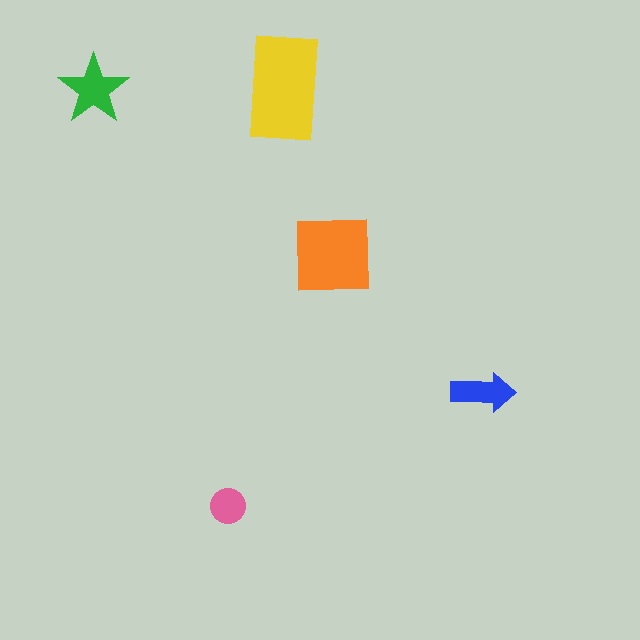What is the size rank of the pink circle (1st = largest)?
5th.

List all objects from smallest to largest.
The pink circle, the blue arrow, the green star, the orange square, the yellow rectangle.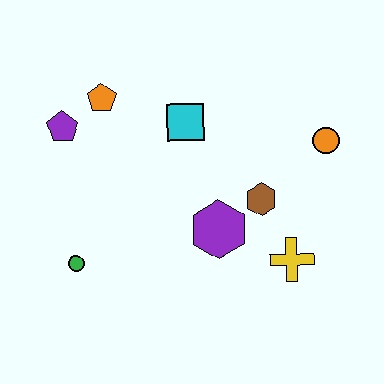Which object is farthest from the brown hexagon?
The purple pentagon is farthest from the brown hexagon.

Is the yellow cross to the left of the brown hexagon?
No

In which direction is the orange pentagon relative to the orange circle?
The orange pentagon is to the left of the orange circle.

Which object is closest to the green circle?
The purple pentagon is closest to the green circle.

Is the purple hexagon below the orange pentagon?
Yes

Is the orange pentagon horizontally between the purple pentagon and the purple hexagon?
Yes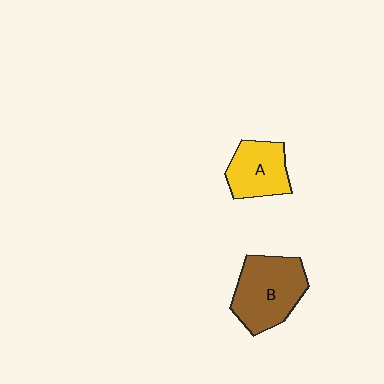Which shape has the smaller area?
Shape A (yellow).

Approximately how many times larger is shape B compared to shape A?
Approximately 1.4 times.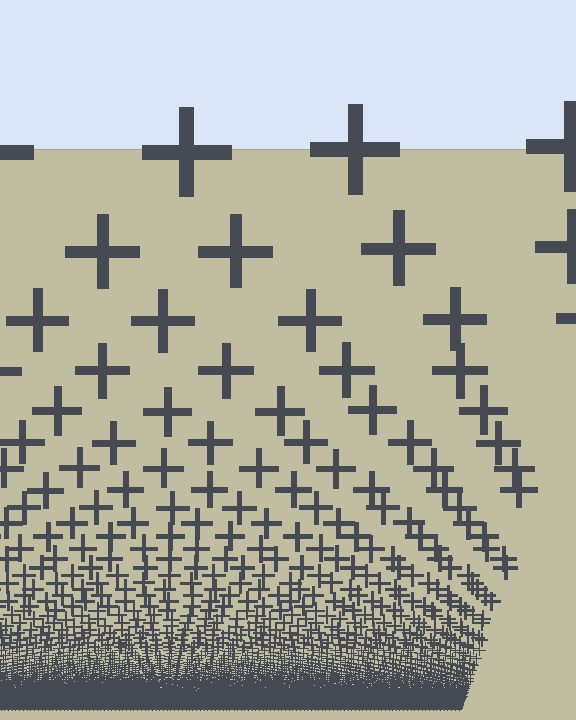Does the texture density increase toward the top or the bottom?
Density increases toward the bottom.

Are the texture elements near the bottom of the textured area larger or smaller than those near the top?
Smaller. The gradient is inverted — elements near the bottom are smaller and denser.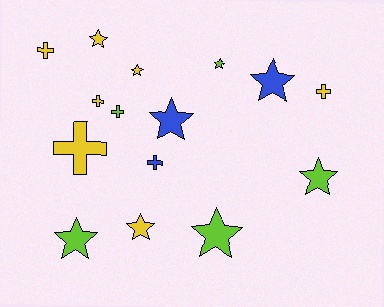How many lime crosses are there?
There is 1 lime cross.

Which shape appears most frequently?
Star, with 9 objects.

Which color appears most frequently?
Yellow, with 7 objects.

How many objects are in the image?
There are 15 objects.